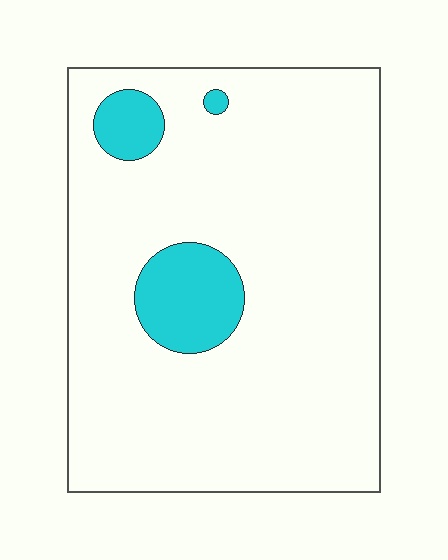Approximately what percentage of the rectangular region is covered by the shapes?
Approximately 10%.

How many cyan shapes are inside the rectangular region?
3.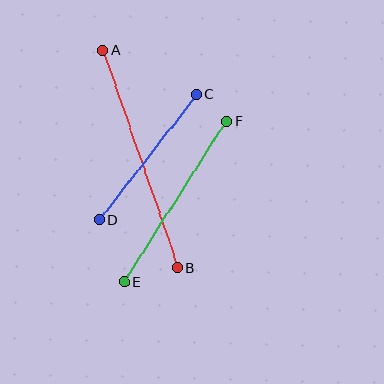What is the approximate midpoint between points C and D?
The midpoint is at approximately (148, 157) pixels.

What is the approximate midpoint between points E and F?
The midpoint is at approximately (175, 201) pixels.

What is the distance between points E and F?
The distance is approximately 190 pixels.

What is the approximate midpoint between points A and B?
The midpoint is at approximately (140, 159) pixels.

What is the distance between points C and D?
The distance is approximately 158 pixels.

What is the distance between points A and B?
The distance is approximately 229 pixels.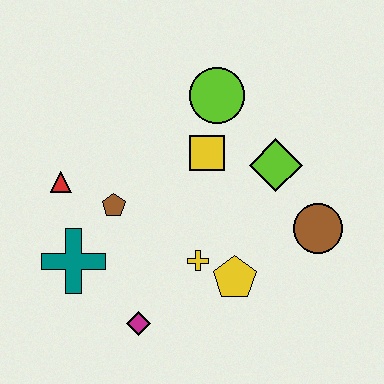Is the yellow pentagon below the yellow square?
Yes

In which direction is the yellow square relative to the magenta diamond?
The yellow square is above the magenta diamond.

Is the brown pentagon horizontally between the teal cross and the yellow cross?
Yes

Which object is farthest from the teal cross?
The brown circle is farthest from the teal cross.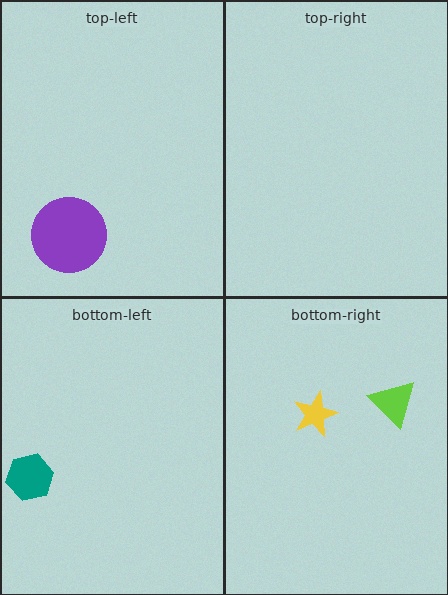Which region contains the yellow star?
The bottom-right region.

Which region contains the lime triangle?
The bottom-right region.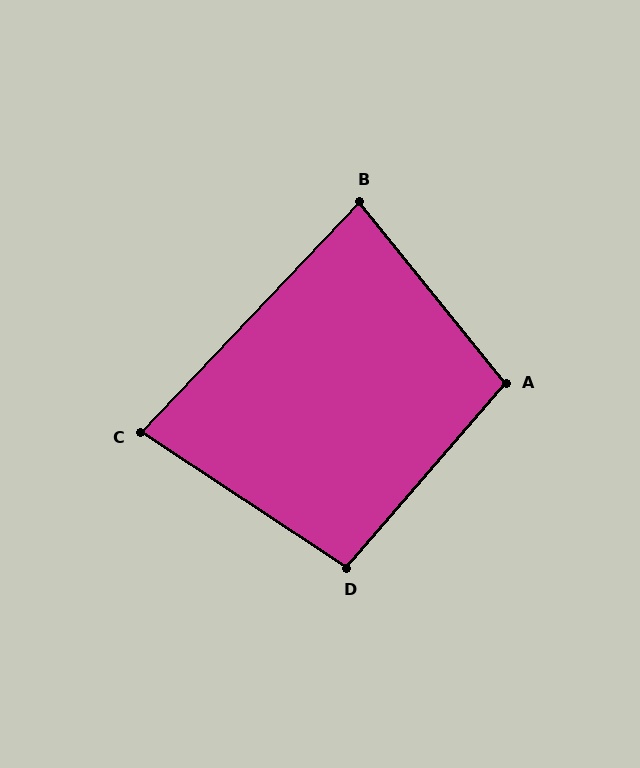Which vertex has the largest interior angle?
A, at approximately 100 degrees.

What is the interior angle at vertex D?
Approximately 97 degrees (obtuse).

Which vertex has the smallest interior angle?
C, at approximately 80 degrees.